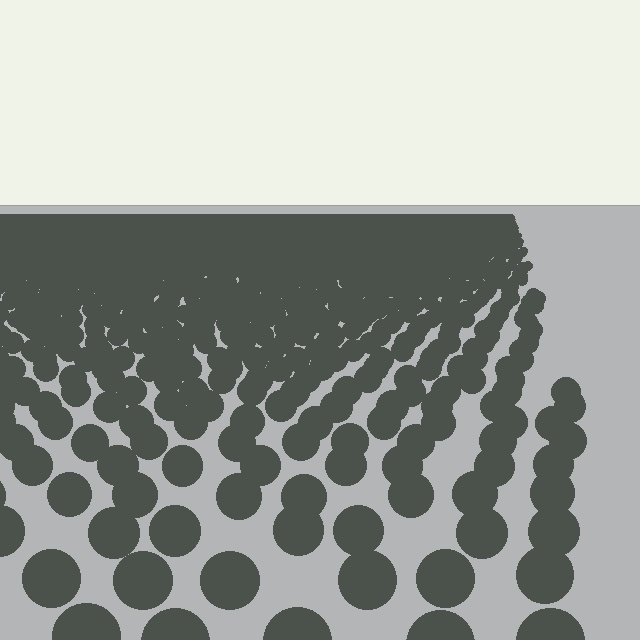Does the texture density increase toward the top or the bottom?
Density increases toward the top.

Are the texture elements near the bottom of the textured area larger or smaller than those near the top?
Larger. Near the bottom, elements are closer to the viewer and appear at a bigger on-screen size.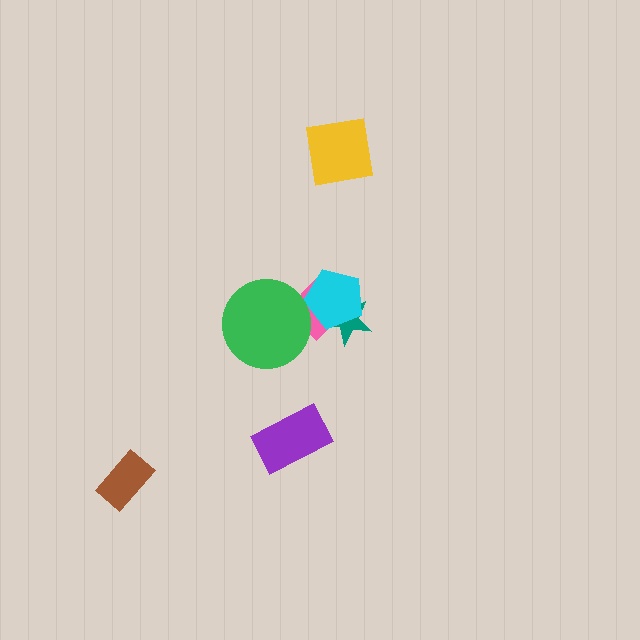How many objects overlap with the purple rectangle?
0 objects overlap with the purple rectangle.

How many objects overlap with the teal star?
2 objects overlap with the teal star.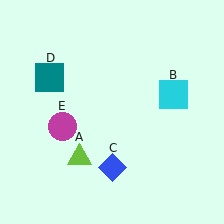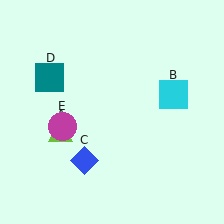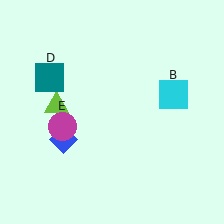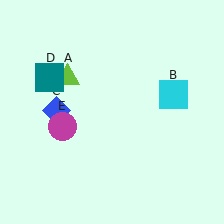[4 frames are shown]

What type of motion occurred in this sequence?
The lime triangle (object A), blue diamond (object C) rotated clockwise around the center of the scene.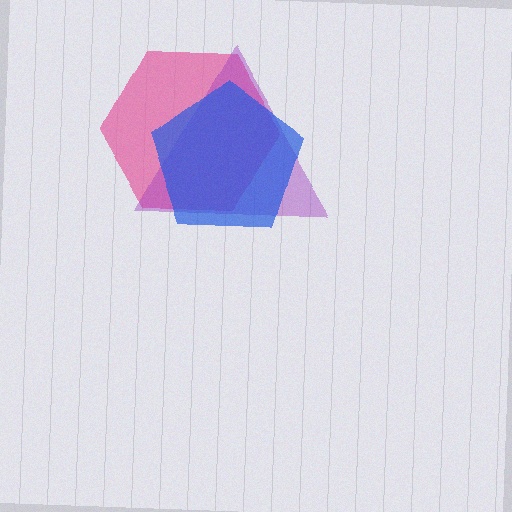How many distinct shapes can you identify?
There are 3 distinct shapes: a pink hexagon, a purple triangle, a blue pentagon.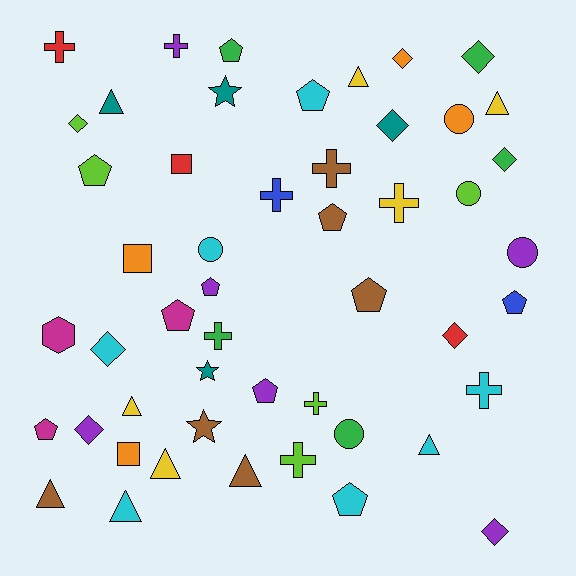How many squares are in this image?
There are 3 squares.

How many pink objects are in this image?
There are no pink objects.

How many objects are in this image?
There are 50 objects.